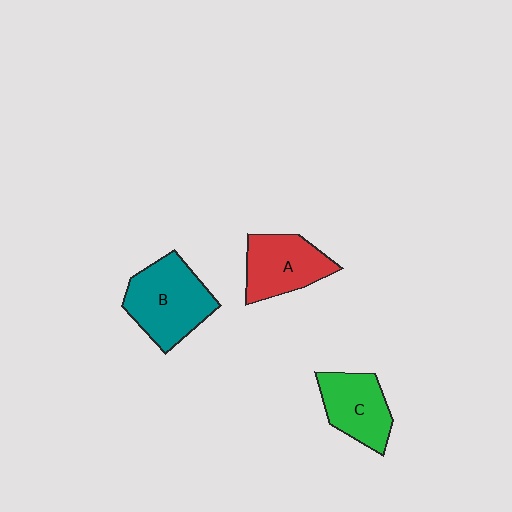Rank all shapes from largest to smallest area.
From largest to smallest: B (teal), A (red), C (green).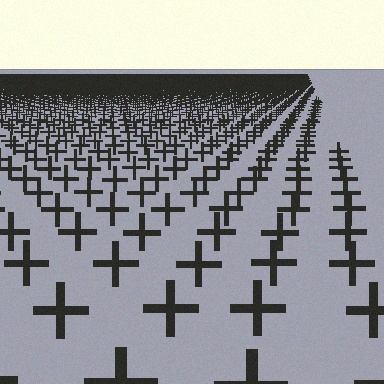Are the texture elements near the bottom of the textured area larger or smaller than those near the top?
Larger. Near the bottom, elements are closer to the viewer and appear at a bigger on-screen size.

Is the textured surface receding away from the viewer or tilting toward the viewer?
The surface is receding away from the viewer. Texture elements get smaller and denser toward the top.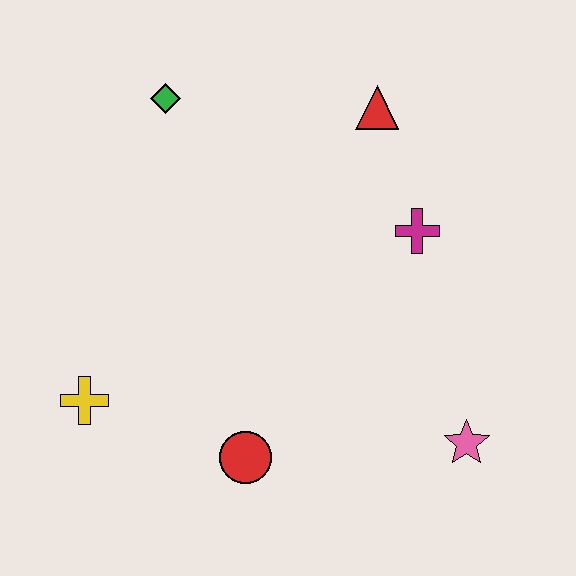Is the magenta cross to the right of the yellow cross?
Yes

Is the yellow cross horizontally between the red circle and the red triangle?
No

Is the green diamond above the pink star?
Yes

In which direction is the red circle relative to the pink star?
The red circle is to the left of the pink star.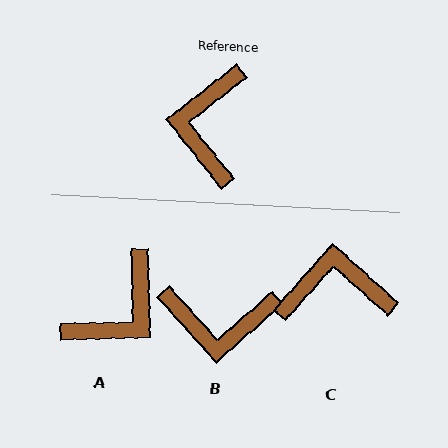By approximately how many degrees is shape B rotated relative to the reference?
Approximately 94 degrees counter-clockwise.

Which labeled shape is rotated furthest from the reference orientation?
A, about 143 degrees away.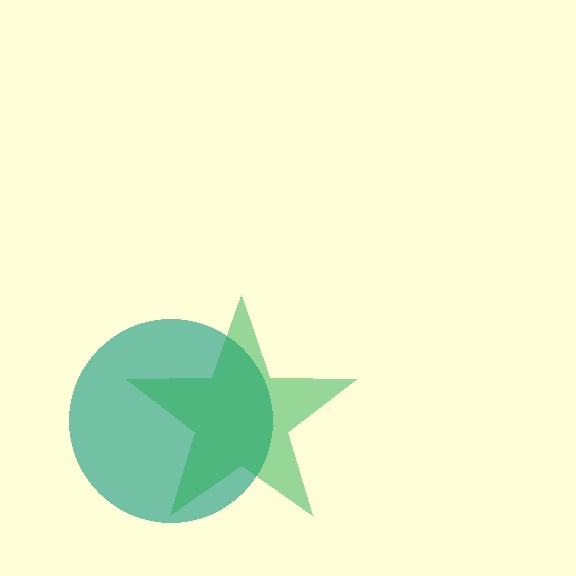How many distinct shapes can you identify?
There are 2 distinct shapes: a teal circle, a green star.